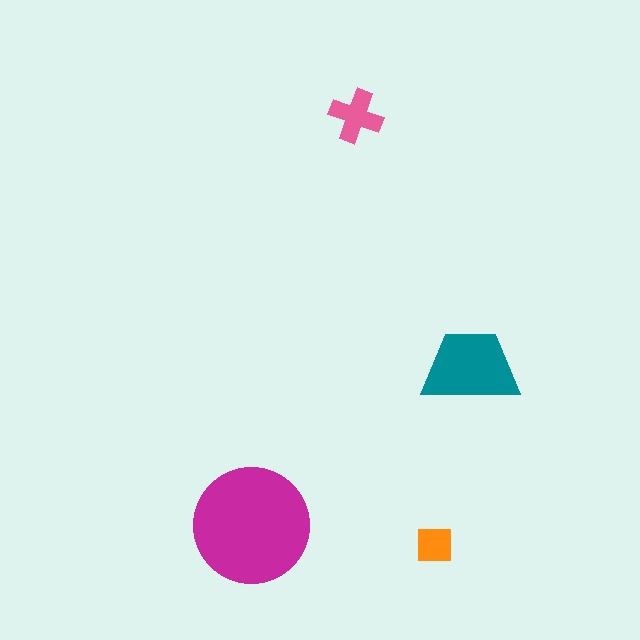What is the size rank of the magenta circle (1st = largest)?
1st.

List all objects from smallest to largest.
The orange square, the pink cross, the teal trapezoid, the magenta circle.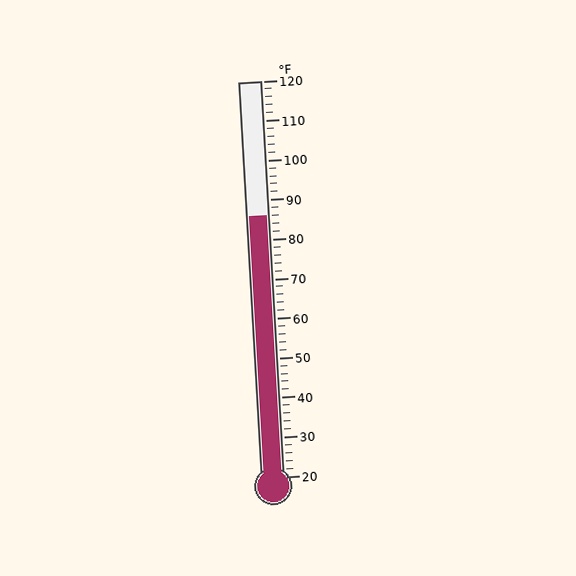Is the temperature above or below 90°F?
The temperature is below 90°F.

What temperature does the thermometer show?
The thermometer shows approximately 86°F.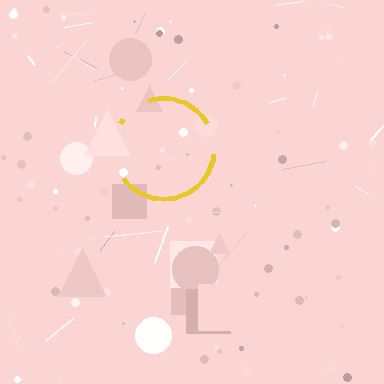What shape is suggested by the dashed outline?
The dashed outline suggests a circle.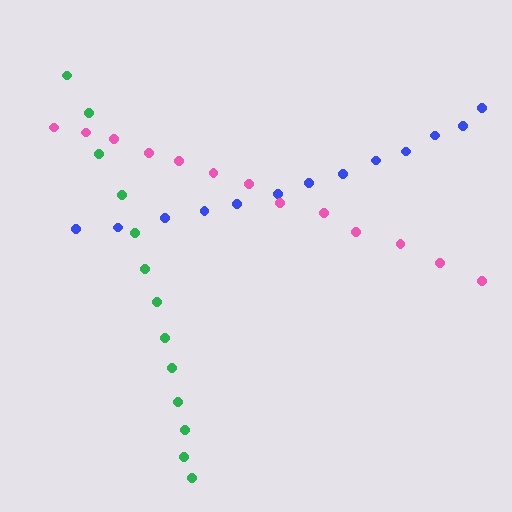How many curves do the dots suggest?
There are 3 distinct paths.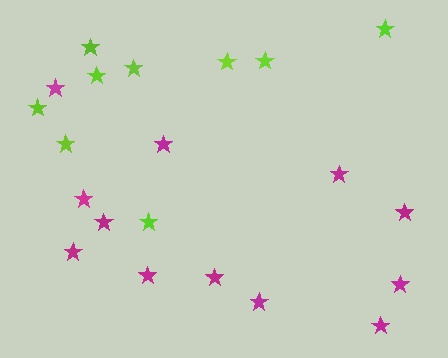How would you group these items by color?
There are 2 groups: one group of magenta stars (12) and one group of lime stars (9).